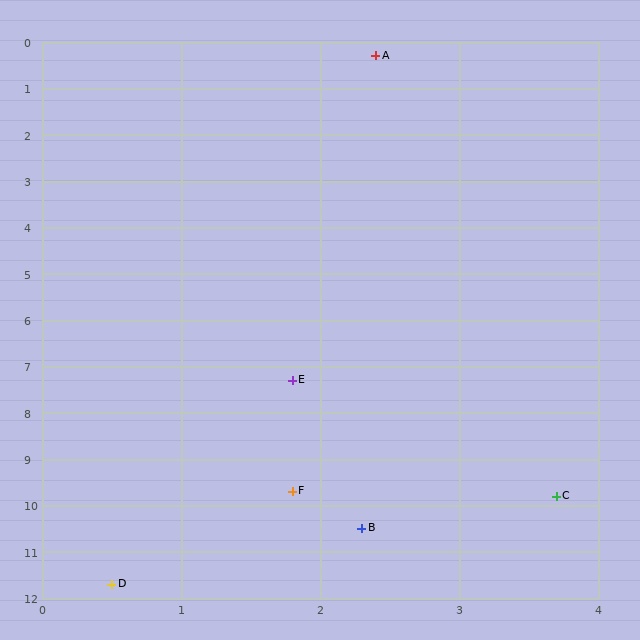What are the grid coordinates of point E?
Point E is at approximately (1.8, 7.3).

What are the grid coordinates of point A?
Point A is at approximately (2.4, 0.3).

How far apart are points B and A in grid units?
Points B and A are about 10.2 grid units apart.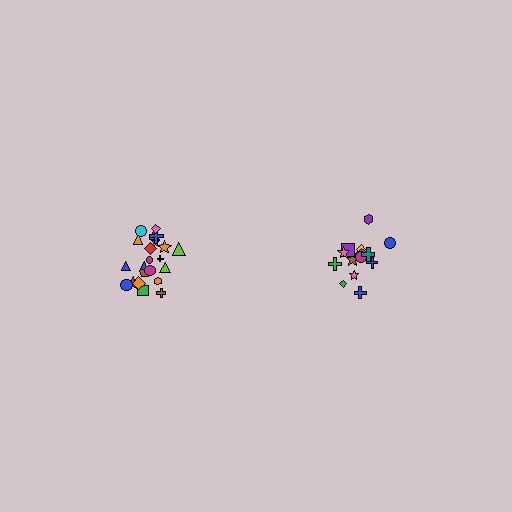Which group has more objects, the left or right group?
The left group.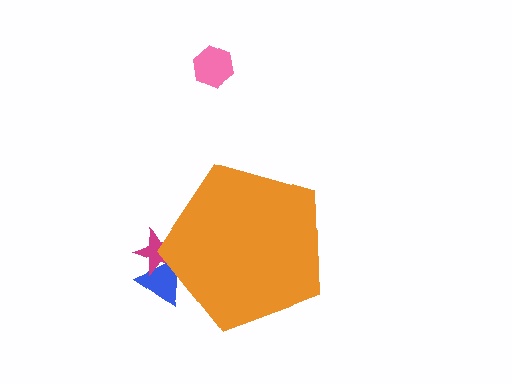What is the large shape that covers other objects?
An orange pentagon.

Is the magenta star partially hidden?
Yes, the magenta star is partially hidden behind the orange pentagon.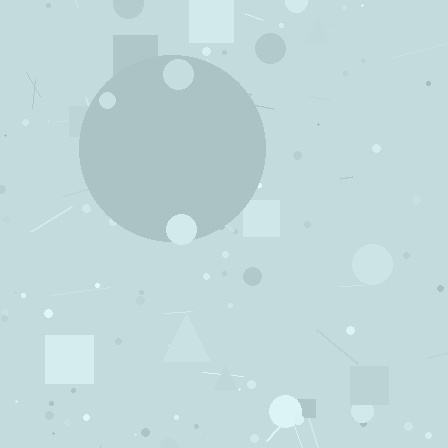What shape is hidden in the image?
A circle is hidden in the image.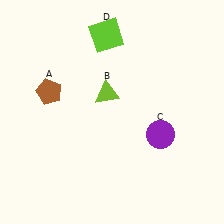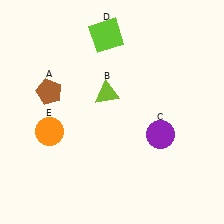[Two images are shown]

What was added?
An orange circle (E) was added in Image 2.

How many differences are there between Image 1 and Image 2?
There is 1 difference between the two images.